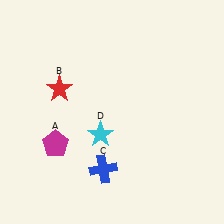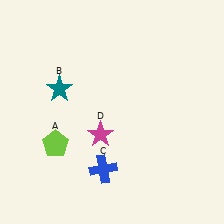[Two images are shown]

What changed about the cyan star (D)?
In Image 1, D is cyan. In Image 2, it changed to magenta.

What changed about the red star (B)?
In Image 1, B is red. In Image 2, it changed to teal.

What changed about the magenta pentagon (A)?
In Image 1, A is magenta. In Image 2, it changed to lime.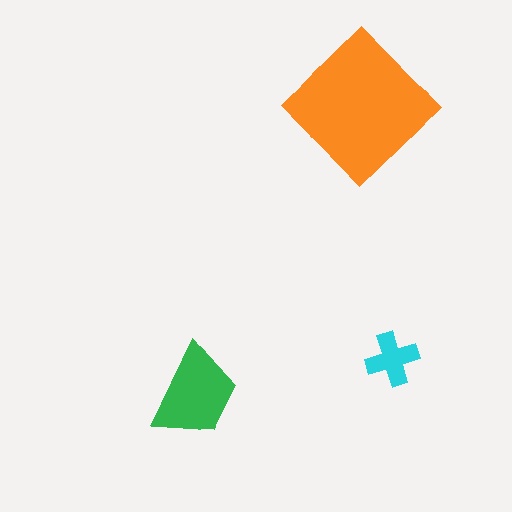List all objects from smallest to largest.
The cyan cross, the green trapezoid, the orange diamond.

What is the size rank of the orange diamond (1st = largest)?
1st.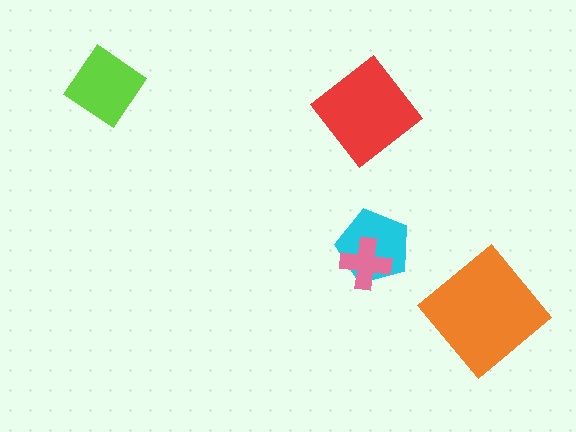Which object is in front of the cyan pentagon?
The pink cross is in front of the cyan pentagon.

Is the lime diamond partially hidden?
No, no other shape covers it.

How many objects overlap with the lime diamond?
0 objects overlap with the lime diamond.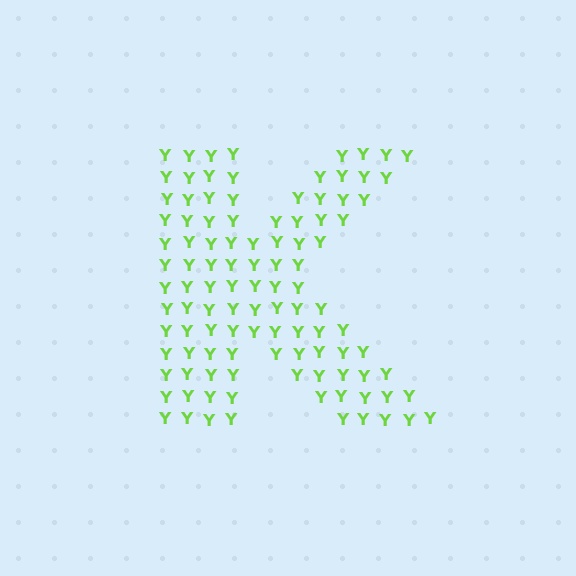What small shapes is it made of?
It is made of small letter Y's.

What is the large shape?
The large shape is the letter K.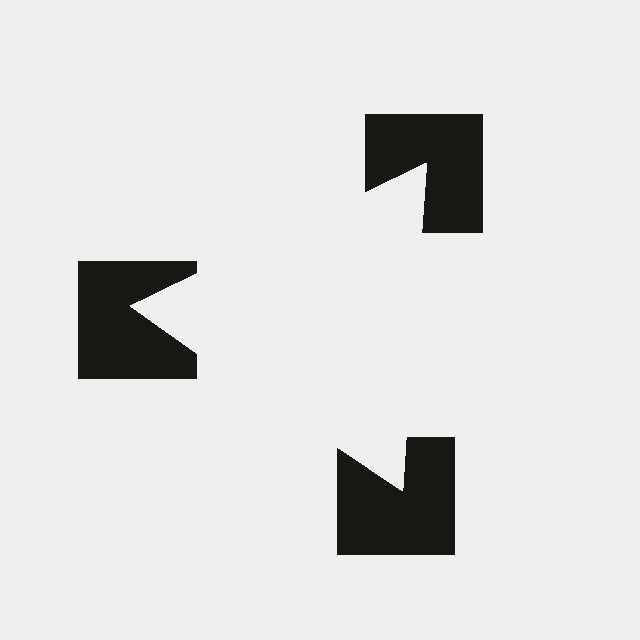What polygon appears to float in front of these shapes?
An illusory triangle — its edges are inferred from the aligned wedge cuts in the notched squares, not physically drawn.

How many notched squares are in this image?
There are 3 — one at each vertex of the illusory triangle.